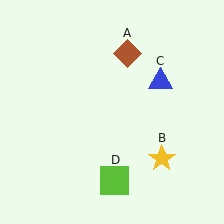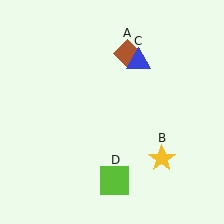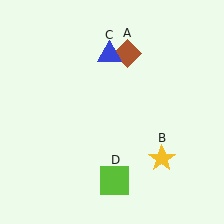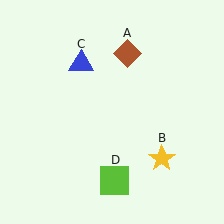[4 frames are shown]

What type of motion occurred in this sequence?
The blue triangle (object C) rotated counterclockwise around the center of the scene.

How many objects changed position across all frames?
1 object changed position: blue triangle (object C).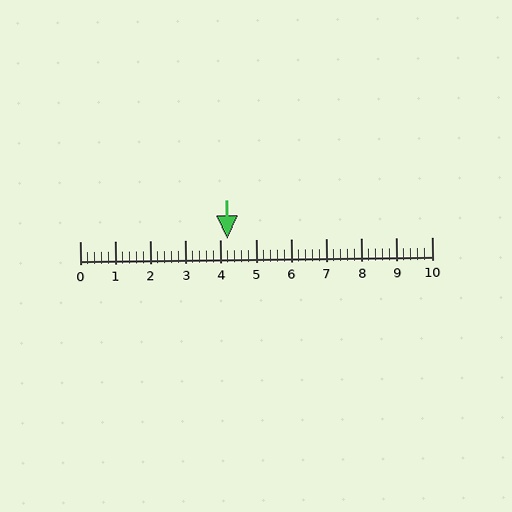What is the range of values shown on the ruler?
The ruler shows values from 0 to 10.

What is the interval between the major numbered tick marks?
The major tick marks are spaced 1 units apart.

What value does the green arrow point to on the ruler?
The green arrow points to approximately 4.2.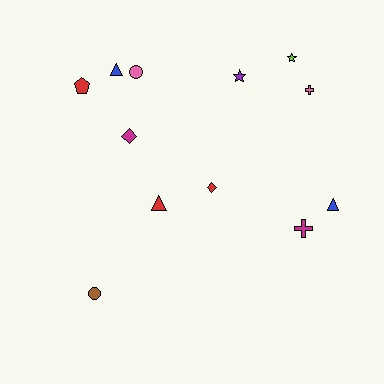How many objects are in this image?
There are 12 objects.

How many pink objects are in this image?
There are 2 pink objects.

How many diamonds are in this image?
There are 2 diamonds.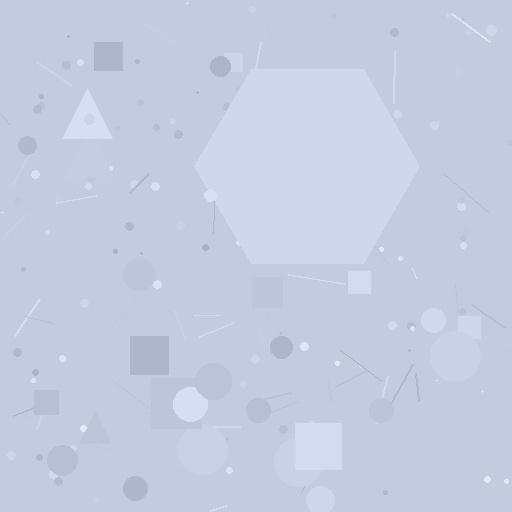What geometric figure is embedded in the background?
A hexagon is embedded in the background.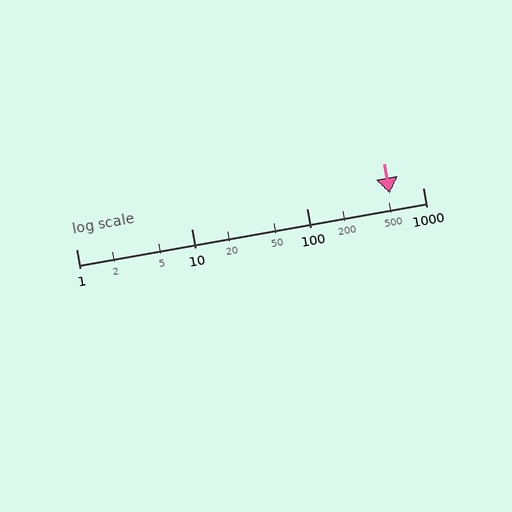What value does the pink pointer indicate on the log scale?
The pointer indicates approximately 520.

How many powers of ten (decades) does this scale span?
The scale spans 3 decades, from 1 to 1000.